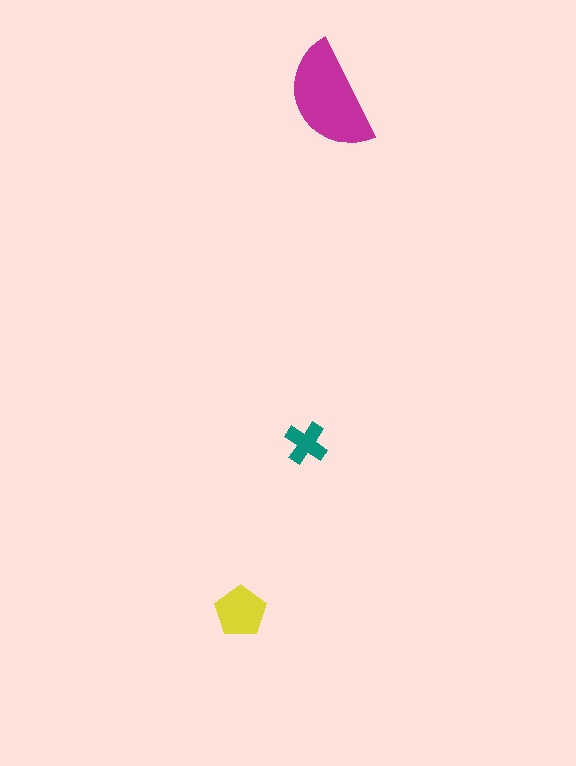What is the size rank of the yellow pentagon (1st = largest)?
2nd.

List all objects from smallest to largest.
The teal cross, the yellow pentagon, the magenta semicircle.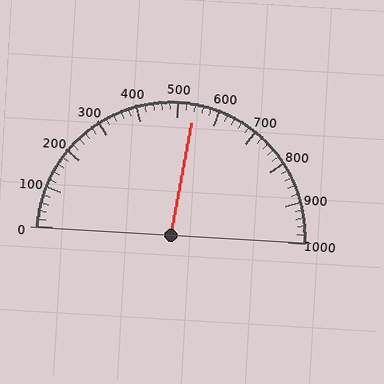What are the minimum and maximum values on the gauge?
The gauge ranges from 0 to 1000.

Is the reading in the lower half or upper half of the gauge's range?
The reading is in the upper half of the range (0 to 1000).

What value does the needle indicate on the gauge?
The needle indicates approximately 540.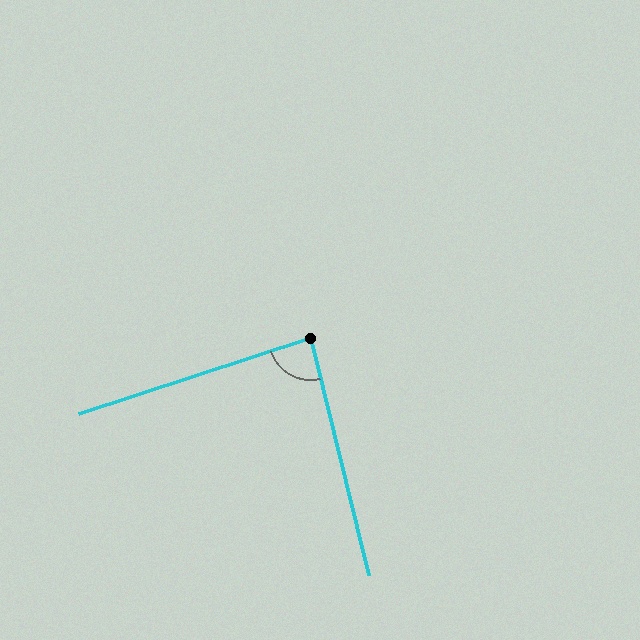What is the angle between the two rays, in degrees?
Approximately 85 degrees.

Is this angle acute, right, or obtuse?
It is approximately a right angle.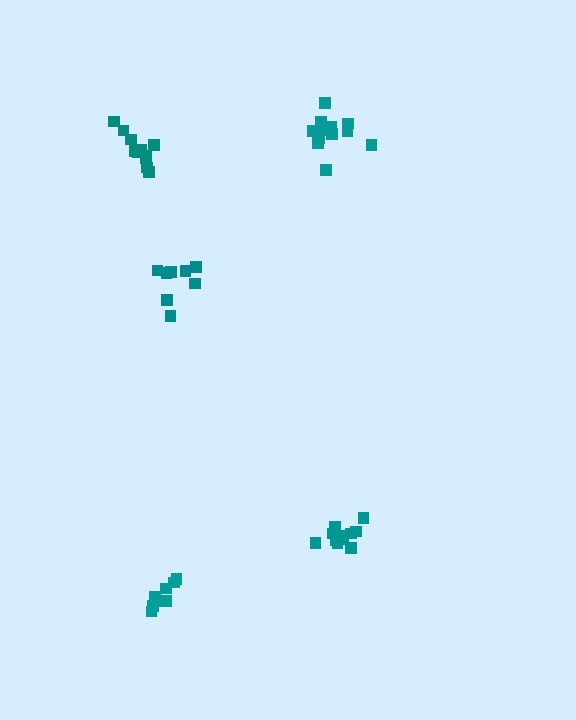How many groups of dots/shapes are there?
There are 5 groups.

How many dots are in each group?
Group 1: 11 dots, Group 2: 13 dots, Group 3: 11 dots, Group 4: 8 dots, Group 5: 8 dots (51 total).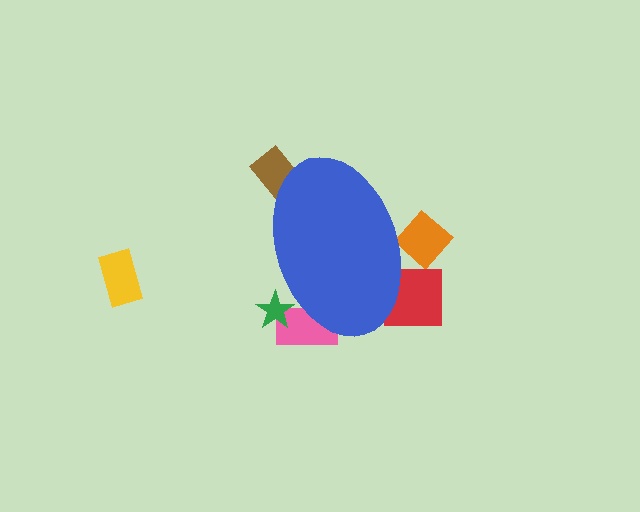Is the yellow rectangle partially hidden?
No, the yellow rectangle is fully visible.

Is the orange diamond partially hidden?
Yes, the orange diamond is partially hidden behind the blue ellipse.